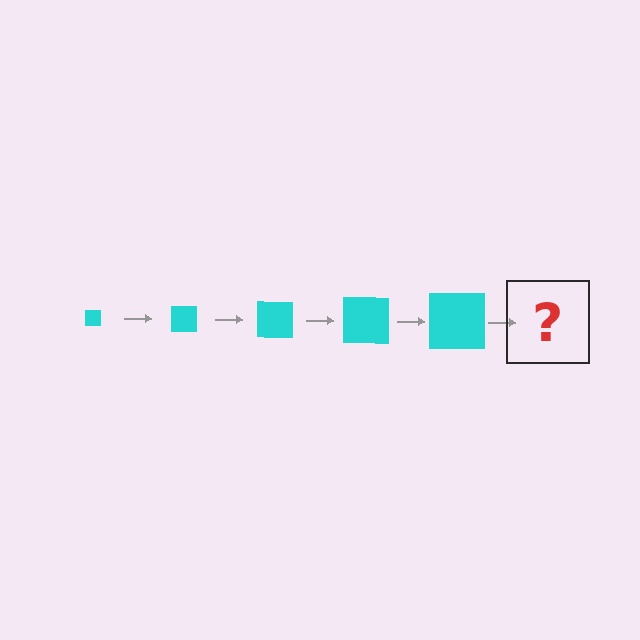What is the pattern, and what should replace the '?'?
The pattern is that the square gets progressively larger each step. The '?' should be a cyan square, larger than the previous one.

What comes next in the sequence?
The next element should be a cyan square, larger than the previous one.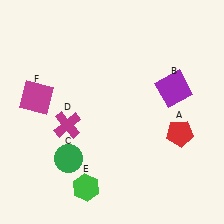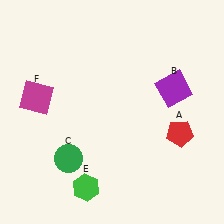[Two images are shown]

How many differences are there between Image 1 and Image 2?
There is 1 difference between the two images.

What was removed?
The magenta cross (D) was removed in Image 2.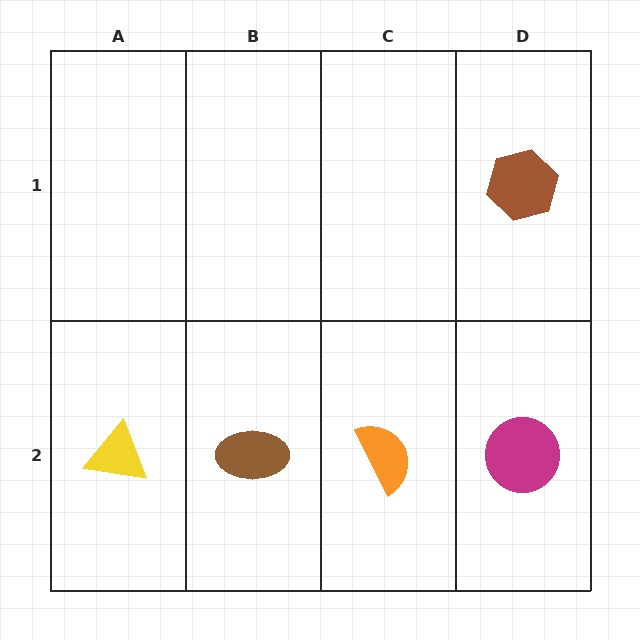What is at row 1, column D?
A brown hexagon.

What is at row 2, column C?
An orange semicircle.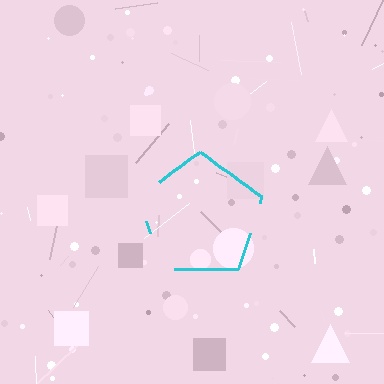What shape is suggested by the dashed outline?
The dashed outline suggests a pentagon.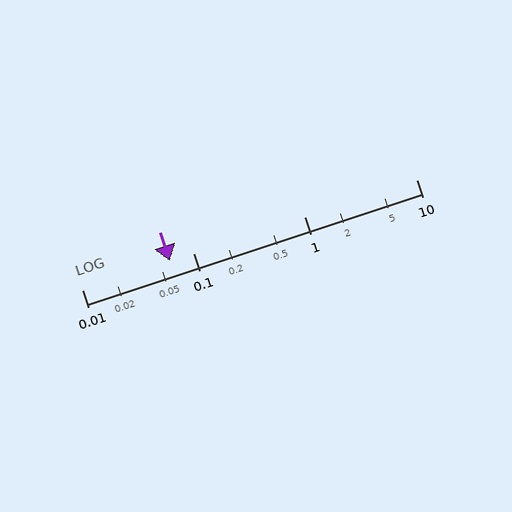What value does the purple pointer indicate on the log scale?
The pointer indicates approximately 0.062.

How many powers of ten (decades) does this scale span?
The scale spans 3 decades, from 0.01 to 10.